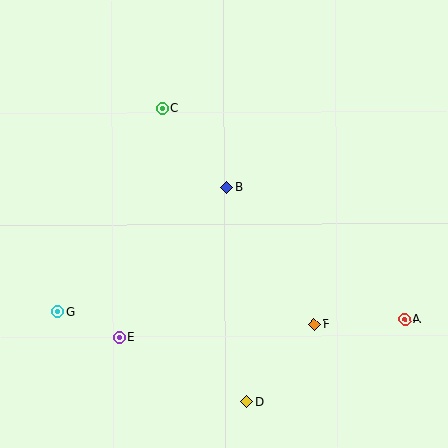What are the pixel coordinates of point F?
Point F is at (314, 324).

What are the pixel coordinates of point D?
Point D is at (247, 401).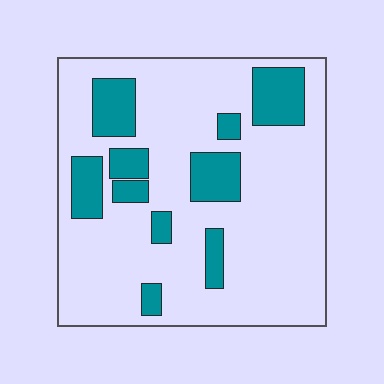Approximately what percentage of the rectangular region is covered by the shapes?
Approximately 20%.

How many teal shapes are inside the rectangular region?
10.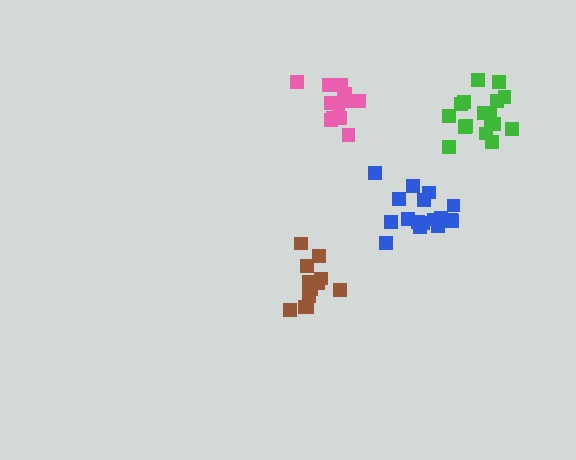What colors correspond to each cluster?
The clusters are colored: pink, blue, green, brown.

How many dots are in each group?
Group 1: 14 dots, Group 2: 17 dots, Group 3: 17 dots, Group 4: 12 dots (60 total).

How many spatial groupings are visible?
There are 4 spatial groupings.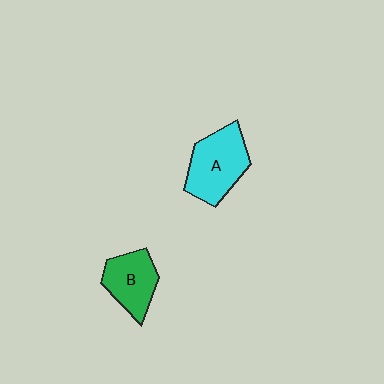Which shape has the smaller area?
Shape B (green).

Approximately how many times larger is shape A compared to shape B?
Approximately 1.3 times.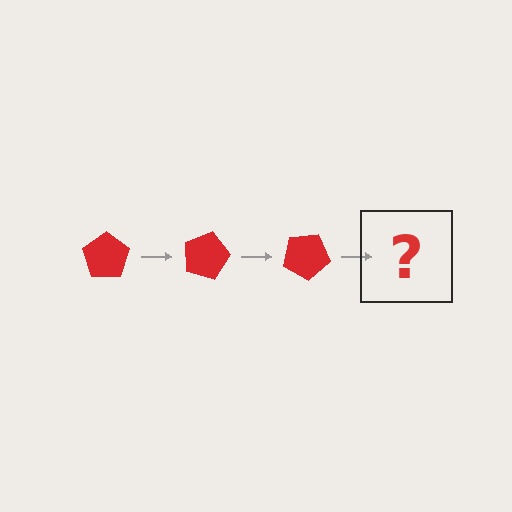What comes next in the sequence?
The next element should be a red pentagon rotated 45 degrees.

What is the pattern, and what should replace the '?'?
The pattern is that the pentagon rotates 15 degrees each step. The '?' should be a red pentagon rotated 45 degrees.